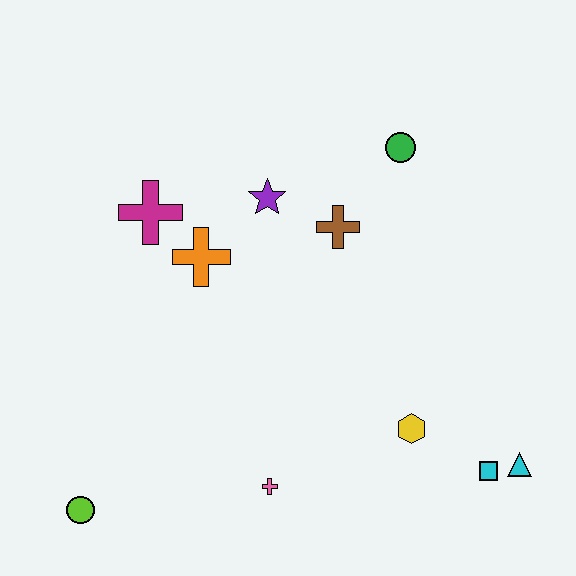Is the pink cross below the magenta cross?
Yes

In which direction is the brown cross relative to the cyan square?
The brown cross is above the cyan square.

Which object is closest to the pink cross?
The yellow hexagon is closest to the pink cross.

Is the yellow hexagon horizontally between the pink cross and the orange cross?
No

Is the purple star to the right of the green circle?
No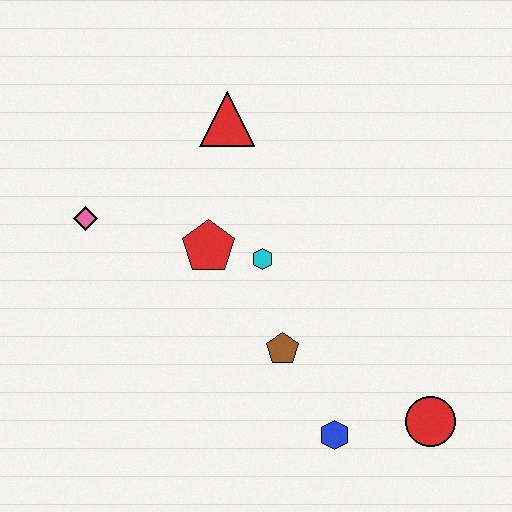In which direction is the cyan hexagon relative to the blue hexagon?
The cyan hexagon is above the blue hexagon.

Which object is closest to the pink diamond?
The red pentagon is closest to the pink diamond.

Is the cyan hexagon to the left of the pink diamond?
No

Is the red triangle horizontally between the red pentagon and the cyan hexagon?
Yes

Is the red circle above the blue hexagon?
Yes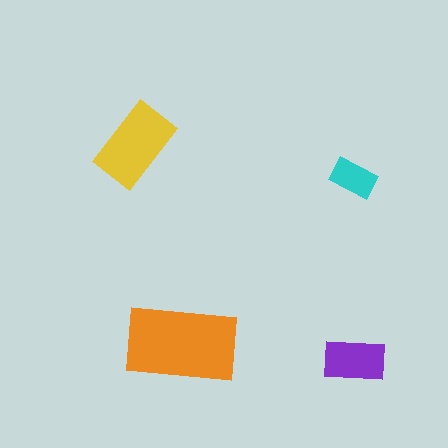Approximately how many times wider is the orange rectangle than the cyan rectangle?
About 2.5 times wider.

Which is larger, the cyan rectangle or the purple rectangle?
The purple one.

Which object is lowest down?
The purple rectangle is bottommost.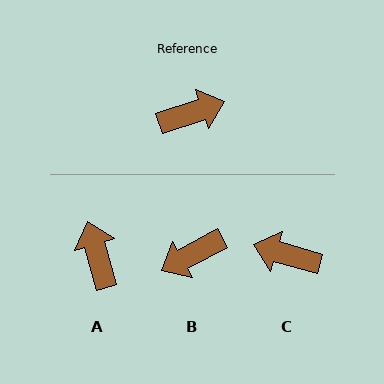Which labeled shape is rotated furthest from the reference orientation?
B, about 170 degrees away.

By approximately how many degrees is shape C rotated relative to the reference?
Approximately 146 degrees counter-clockwise.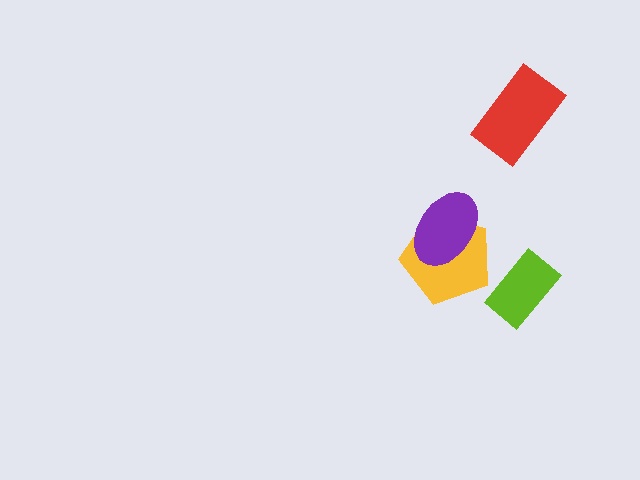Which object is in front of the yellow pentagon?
The purple ellipse is in front of the yellow pentagon.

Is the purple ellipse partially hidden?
No, no other shape covers it.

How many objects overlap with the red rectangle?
0 objects overlap with the red rectangle.